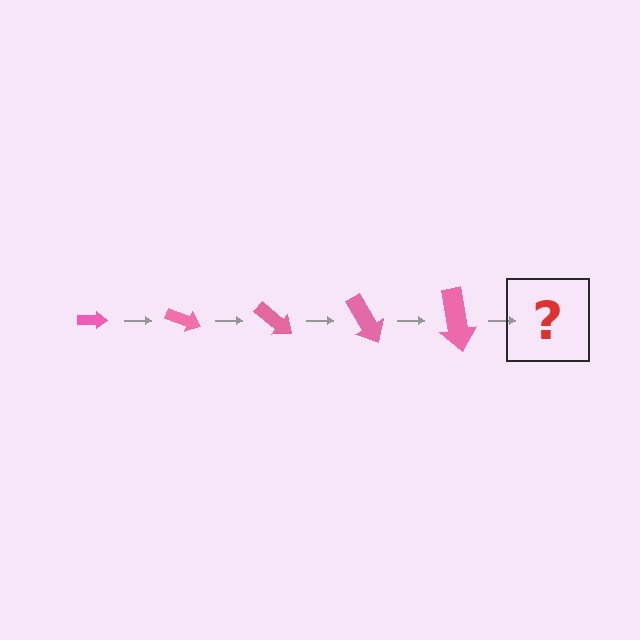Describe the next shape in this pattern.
It should be an arrow, larger than the previous one and rotated 100 degrees from the start.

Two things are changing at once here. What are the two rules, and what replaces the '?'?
The two rules are that the arrow grows larger each step and it rotates 20 degrees each step. The '?' should be an arrow, larger than the previous one and rotated 100 degrees from the start.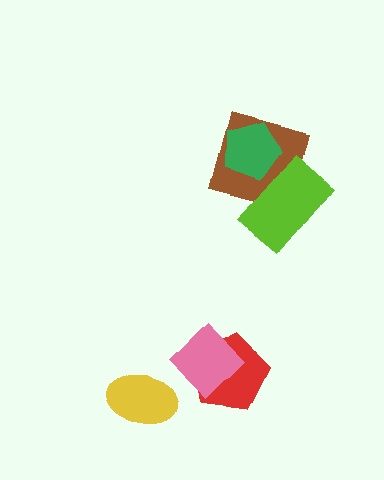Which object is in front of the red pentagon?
The pink diamond is in front of the red pentagon.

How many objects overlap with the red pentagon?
1 object overlaps with the red pentagon.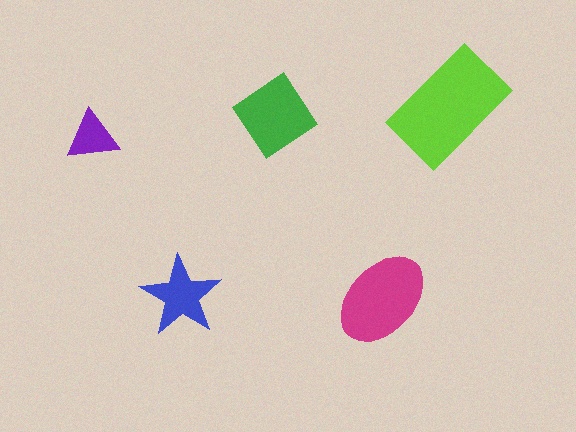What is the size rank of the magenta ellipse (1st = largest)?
2nd.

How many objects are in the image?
There are 5 objects in the image.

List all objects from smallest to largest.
The purple triangle, the blue star, the green diamond, the magenta ellipse, the lime rectangle.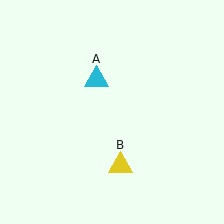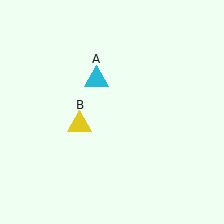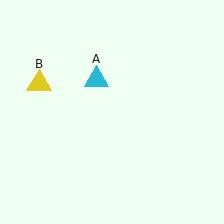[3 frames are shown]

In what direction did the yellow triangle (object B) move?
The yellow triangle (object B) moved up and to the left.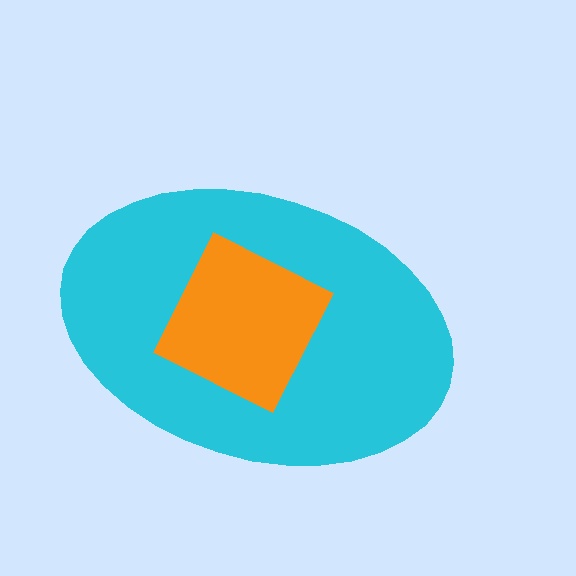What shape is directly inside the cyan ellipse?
The orange diamond.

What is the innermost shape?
The orange diamond.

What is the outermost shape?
The cyan ellipse.